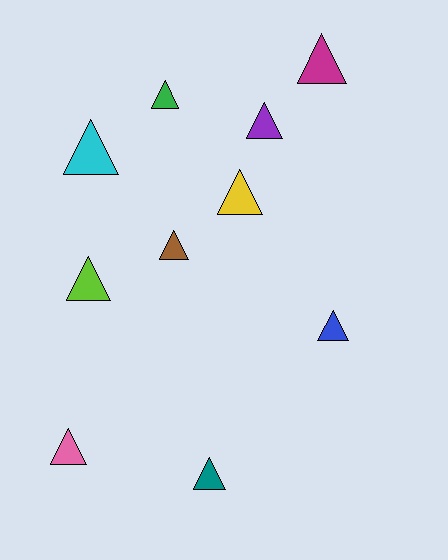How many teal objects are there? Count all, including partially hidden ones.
There is 1 teal object.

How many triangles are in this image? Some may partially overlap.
There are 10 triangles.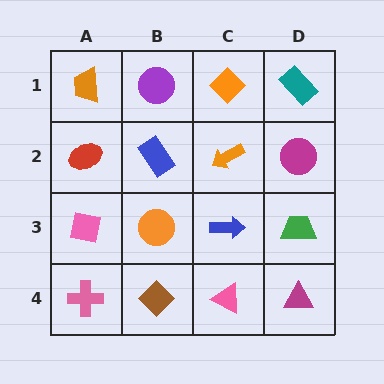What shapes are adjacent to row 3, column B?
A blue rectangle (row 2, column B), a brown diamond (row 4, column B), a pink square (row 3, column A), a blue arrow (row 3, column C).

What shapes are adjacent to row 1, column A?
A red ellipse (row 2, column A), a purple circle (row 1, column B).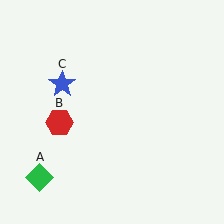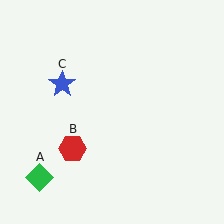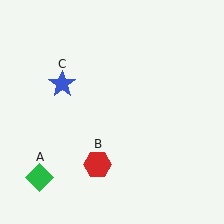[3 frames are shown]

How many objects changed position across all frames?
1 object changed position: red hexagon (object B).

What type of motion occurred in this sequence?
The red hexagon (object B) rotated counterclockwise around the center of the scene.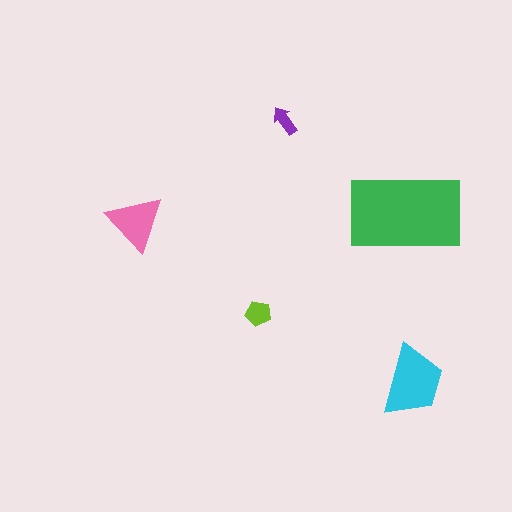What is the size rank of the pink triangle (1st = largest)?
3rd.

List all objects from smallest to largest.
The purple arrow, the lime pentagon, the pink triangle, the cyan trapezoid, the green rectangle.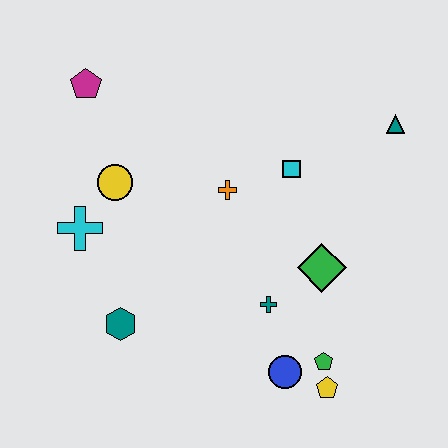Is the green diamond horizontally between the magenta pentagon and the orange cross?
No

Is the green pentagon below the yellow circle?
Yes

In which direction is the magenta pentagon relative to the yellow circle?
The magenta pentagon is above the yellow circle.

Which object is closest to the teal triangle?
The cyan square is closest to the teal triangle.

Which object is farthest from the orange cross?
The yellow pentagon is farthest from the orange cross.